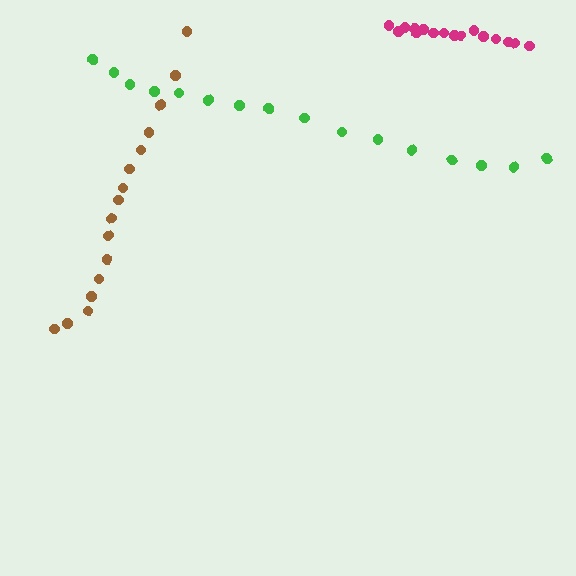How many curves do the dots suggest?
There are 3 distinct paths.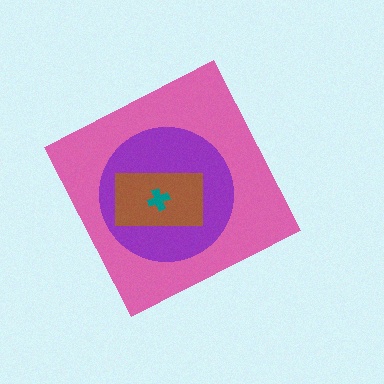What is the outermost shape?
The pink diamond.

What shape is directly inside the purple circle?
The brown rectangle.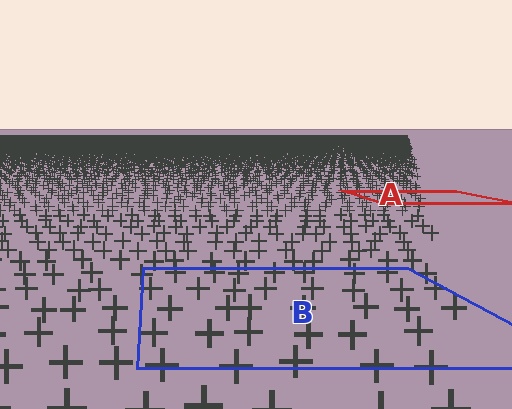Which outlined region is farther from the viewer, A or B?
Region A is farther from the viewer — the texture elements inside it appear smaller and more densely packed.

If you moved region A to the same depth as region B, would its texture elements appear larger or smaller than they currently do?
They would appear larger. At a closer depth, the same texture elements are projected at a bigger on-screen size.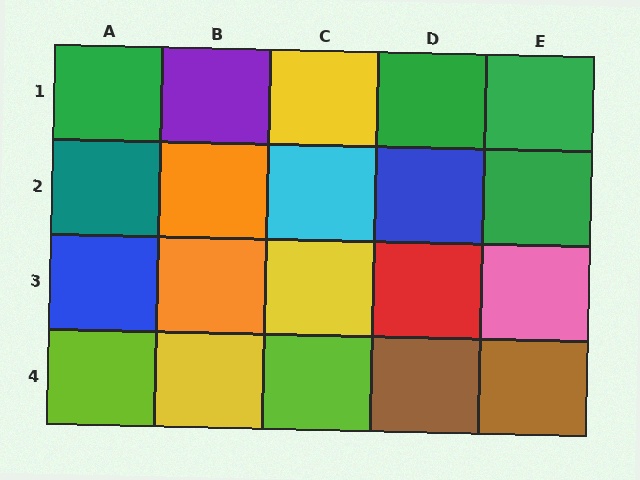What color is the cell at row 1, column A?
Green.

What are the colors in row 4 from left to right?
Lime, yellow, lime, brown, brown.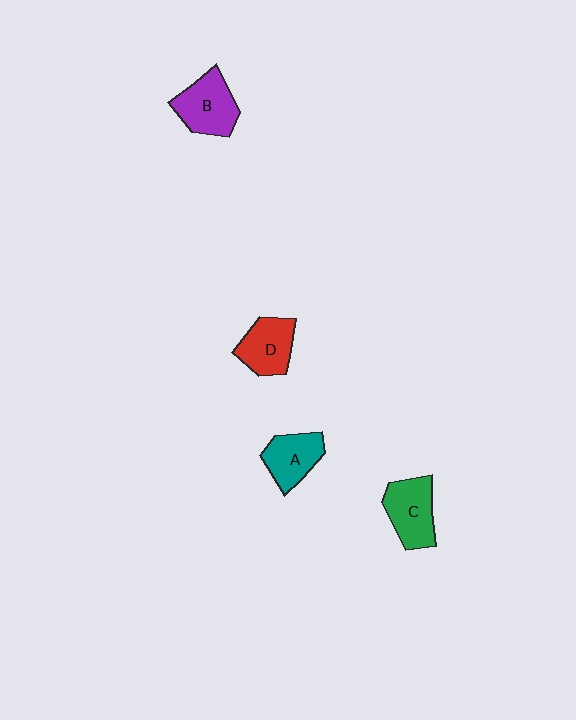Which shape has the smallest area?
Shape A (teal).